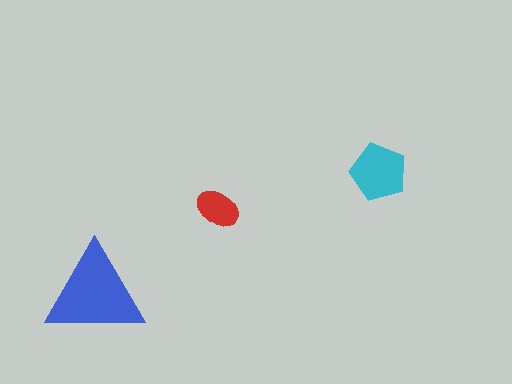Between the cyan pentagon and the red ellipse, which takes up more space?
The cyan pentagon.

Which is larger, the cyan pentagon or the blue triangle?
The blue triangle.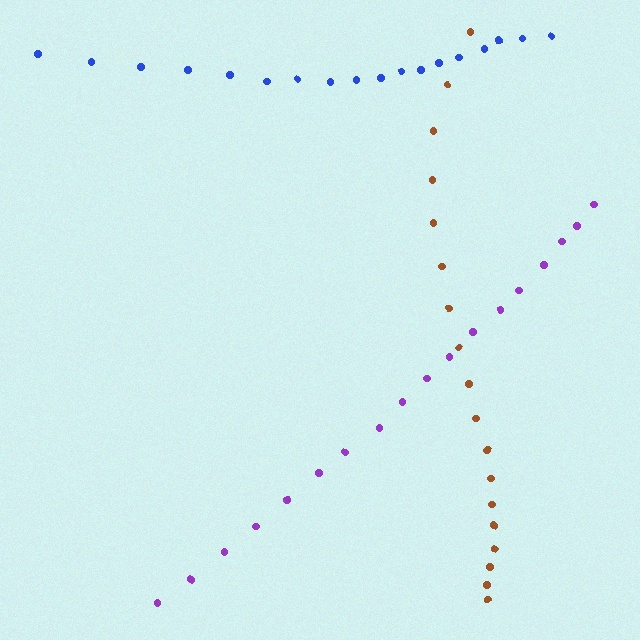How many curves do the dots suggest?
There are 3 distinct paths.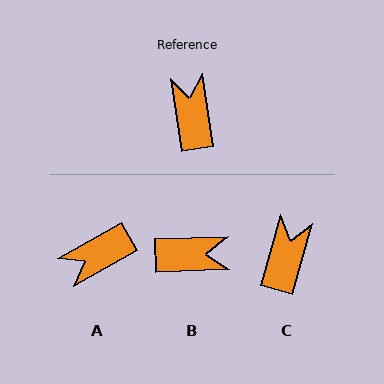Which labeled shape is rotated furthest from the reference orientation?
A, about 111 degrees away.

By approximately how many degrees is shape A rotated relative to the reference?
Approximately 111 degrees counter-clockwise.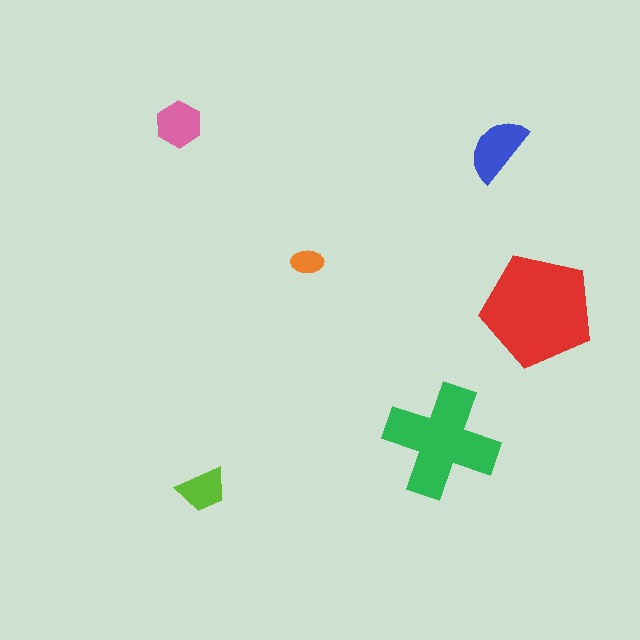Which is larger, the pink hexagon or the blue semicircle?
The blue semicircle.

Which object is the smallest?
The orange ellipse.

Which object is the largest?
The red pentagon.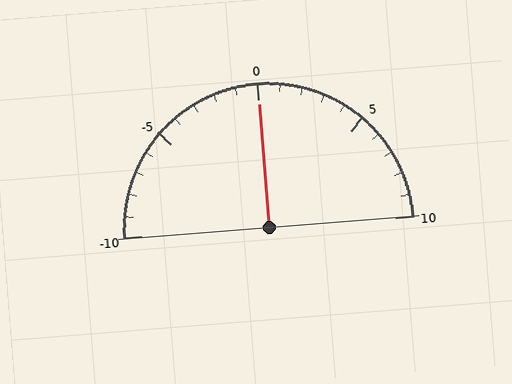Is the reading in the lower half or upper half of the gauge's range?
The reading is in the upper half of the range (-10 to 10).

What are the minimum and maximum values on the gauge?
The gauge ranges from -10 to 10.